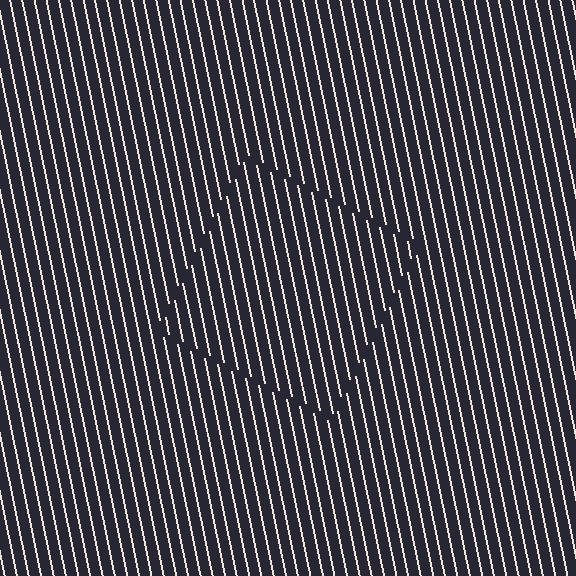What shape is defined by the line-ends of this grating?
An illusory square. The interior of the shape contains the same grating, shifted by half a period — the contour is defined by the phase discontinuity where line-ends from the inner and outer gratings abut.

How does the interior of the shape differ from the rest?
The interior of the shape contains the same grating, shifted by half a period — the contour is defined by the phase discontinuity where line-ends from the inner and outer gratings abut.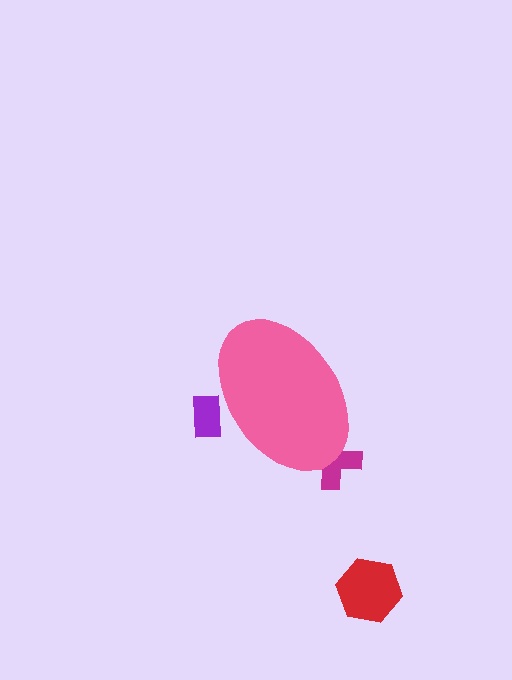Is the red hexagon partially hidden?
No, the red hexagon is fully visible.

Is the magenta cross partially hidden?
Yes, the magenta cross is partially hidden behind the pink ellipse.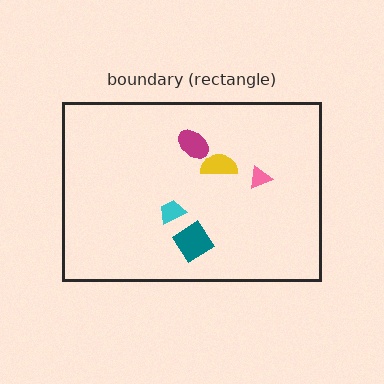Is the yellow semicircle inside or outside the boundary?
Inside.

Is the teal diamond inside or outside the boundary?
Inside.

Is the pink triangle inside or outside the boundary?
Inside.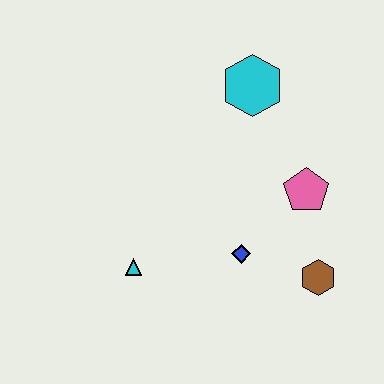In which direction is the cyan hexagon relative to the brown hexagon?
The cyan hexagon is above the brown hexagon.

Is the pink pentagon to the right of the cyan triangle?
Yes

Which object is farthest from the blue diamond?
The cyan hexagon is farthest from the blue diamond.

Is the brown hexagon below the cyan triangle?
Yes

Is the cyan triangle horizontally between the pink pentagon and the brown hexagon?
No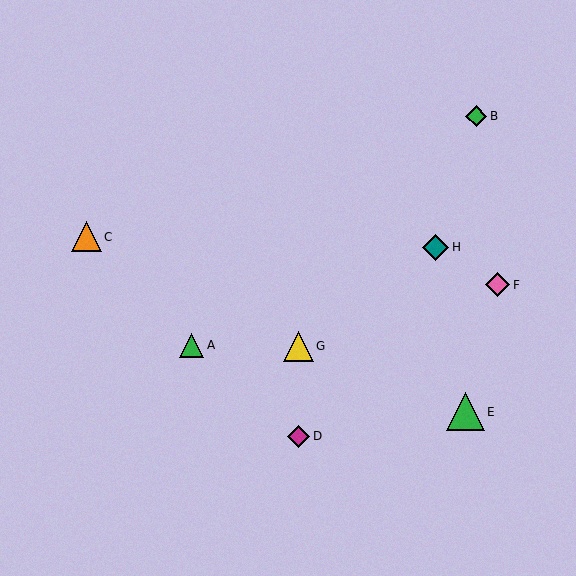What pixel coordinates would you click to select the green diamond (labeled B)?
Click at (476, 116) to select the green diamond B.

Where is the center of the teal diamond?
The center of the teal diamond is at (435, 247).